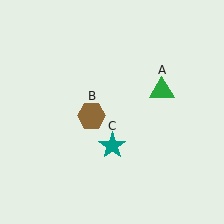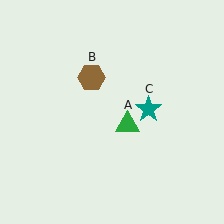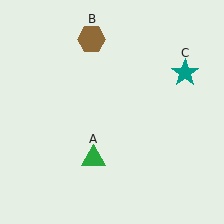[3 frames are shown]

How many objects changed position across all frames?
3 objects changed position: green triangle (object A), brown hexagon (object B), teal star (object C).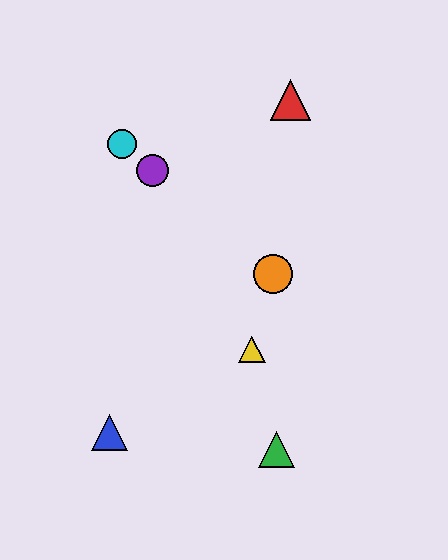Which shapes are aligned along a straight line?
The purple circle, the orange circle, the cyan circle are aligned along a straight line.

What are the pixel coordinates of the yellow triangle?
The yellow triangle is at (252, 350).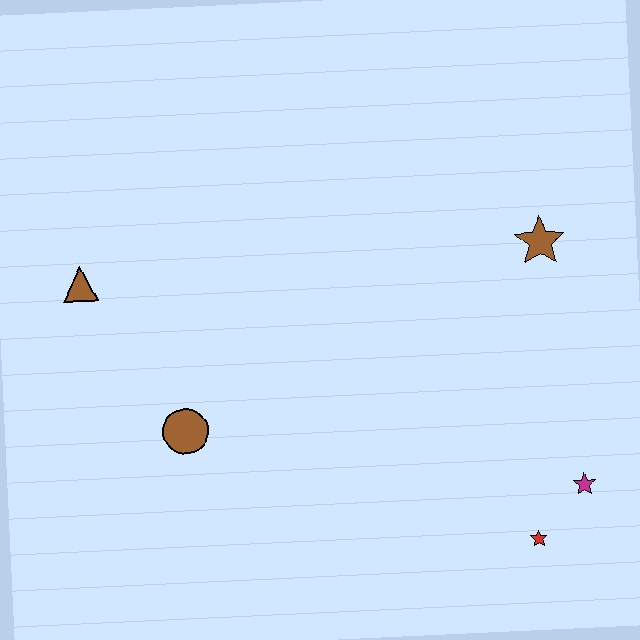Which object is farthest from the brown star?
The brown triangle is farthest from the brown star.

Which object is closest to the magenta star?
The red star is closest to the magenta star.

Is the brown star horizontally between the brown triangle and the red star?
No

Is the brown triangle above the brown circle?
Yes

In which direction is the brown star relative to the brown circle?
The brown star is to the right of the brown circle.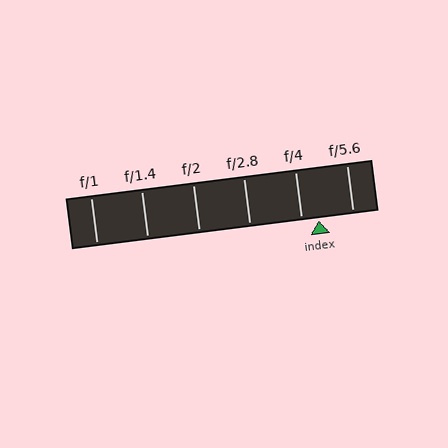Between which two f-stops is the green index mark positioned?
The index mark is between f/4 and f/5.6.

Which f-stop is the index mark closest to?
The index mark is closest to f/4.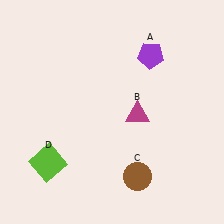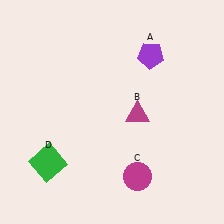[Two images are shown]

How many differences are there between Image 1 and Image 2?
There are 2 differences between the two images.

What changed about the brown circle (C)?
In Image 1, C is brown. In Image 2, it changed to magenta.